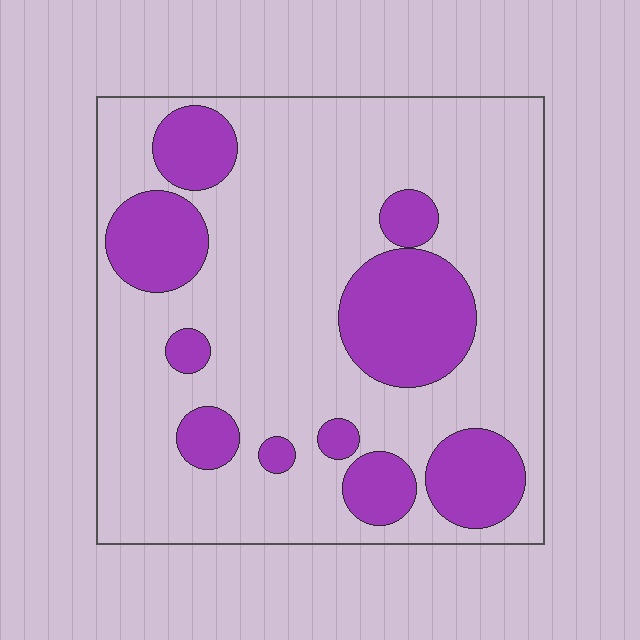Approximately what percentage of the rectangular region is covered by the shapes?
Approximately 25%.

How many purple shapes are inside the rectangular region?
10.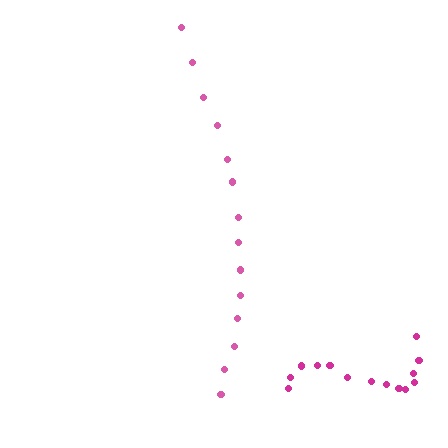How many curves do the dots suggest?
There are 2 distinct paths.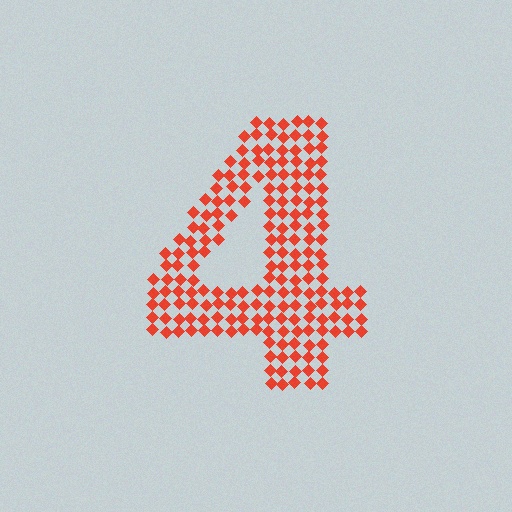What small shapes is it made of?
It is made of small diamonds.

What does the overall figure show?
The overall figure shows the digit 4.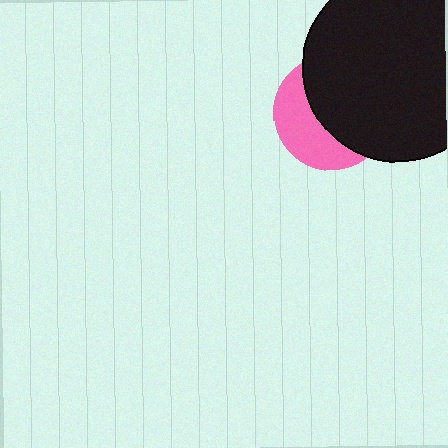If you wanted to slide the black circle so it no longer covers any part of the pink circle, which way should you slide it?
Slide it right — that is the most direct way to separate the two shapes.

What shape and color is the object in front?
The object in front is a black circle.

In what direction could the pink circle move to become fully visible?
The pink circle could move left. That would shift it out from behind the black circle entirely.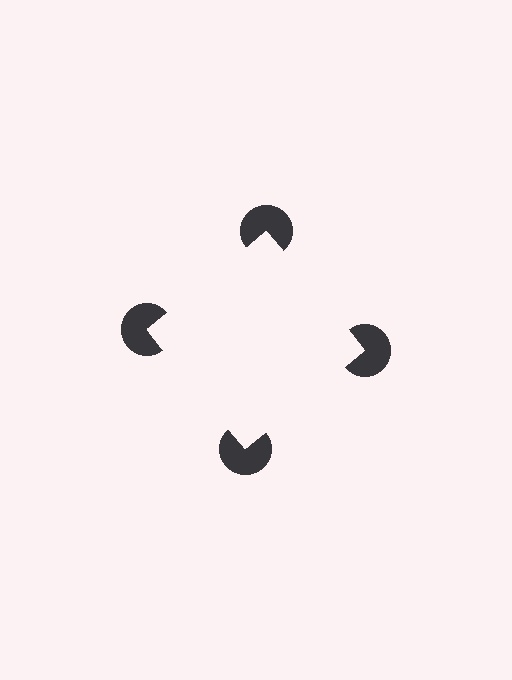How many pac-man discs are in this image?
There are 4 — one at each vertex of the illusory square.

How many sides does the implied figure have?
4 sides.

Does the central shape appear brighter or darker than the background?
It typically appears slightly brighter than the background, even though no actual brightness change is drawn.